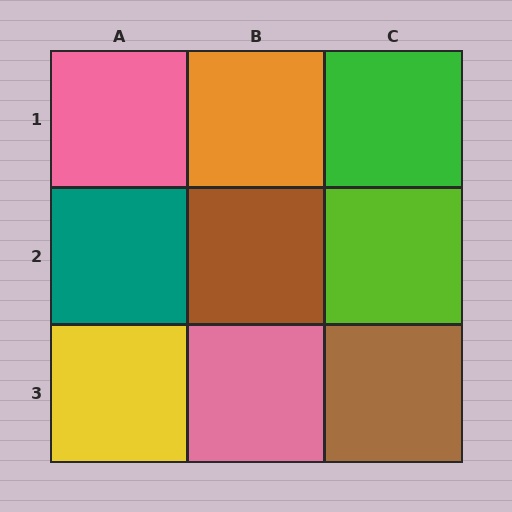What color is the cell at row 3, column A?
Yellow.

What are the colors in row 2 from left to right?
Teal, brown, lime.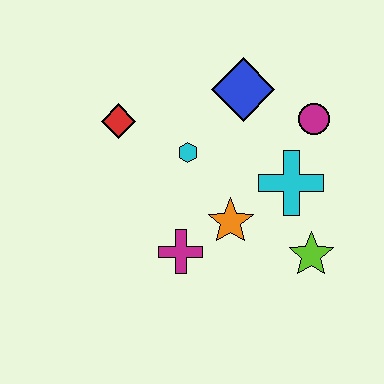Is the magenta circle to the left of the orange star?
No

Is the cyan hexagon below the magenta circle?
Yes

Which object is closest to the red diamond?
The cyan hexagon is closest to the red diamond.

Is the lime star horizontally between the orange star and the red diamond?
No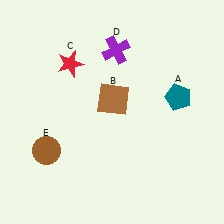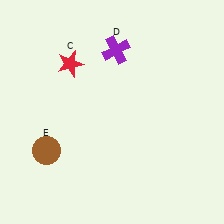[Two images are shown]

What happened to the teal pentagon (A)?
The teal pentagon (A) was removed in Image 2. It was in the top-right area of Image 1.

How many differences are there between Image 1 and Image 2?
There are 2 differences between the two images.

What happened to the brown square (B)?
The brown square (B) was removed in Image 2. It was in the top-right area of Image 1.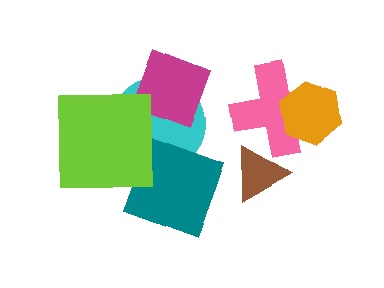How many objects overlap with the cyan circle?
3 objects overlap with the cyan circle.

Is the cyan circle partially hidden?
Yes, it is partially covered by another shape.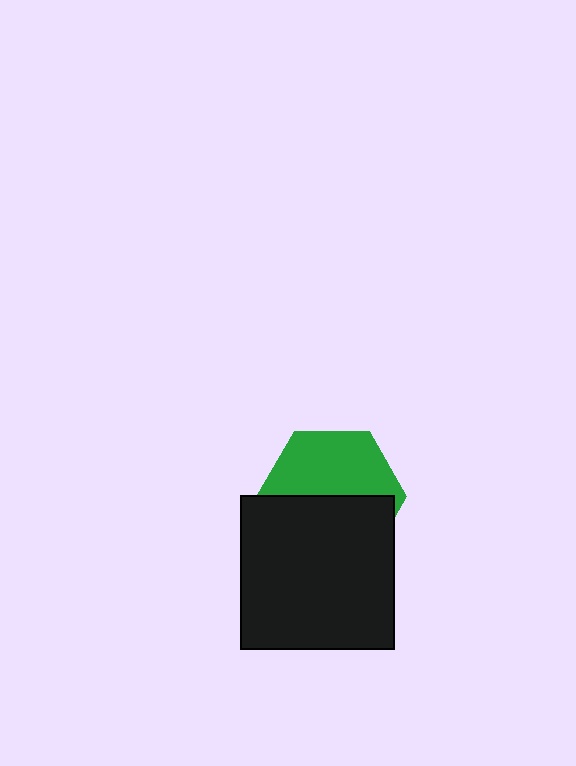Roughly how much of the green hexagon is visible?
About half of it is visible (roughly 50%).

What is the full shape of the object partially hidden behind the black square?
The partially hidden object is a green hexagon.